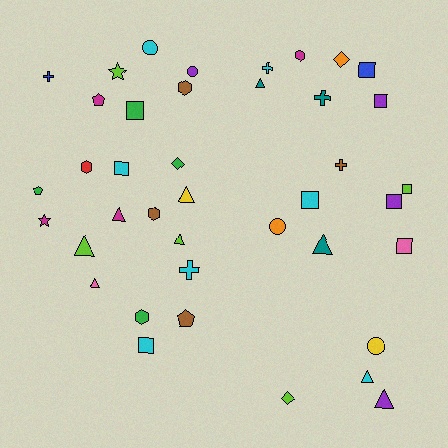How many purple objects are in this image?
There are 4 purple objects.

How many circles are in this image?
There are 4 circles.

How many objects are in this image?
There are 40 objects.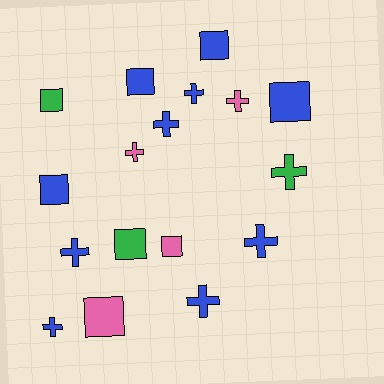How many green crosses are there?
There is 1 green cross.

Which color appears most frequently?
Blue, with 10 objects.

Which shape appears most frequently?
Cross, with 9 objects.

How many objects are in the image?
There are 17 objects.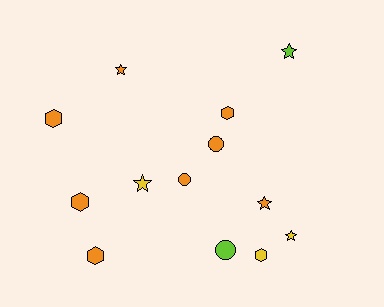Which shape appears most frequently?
Hexagon, with 5 objects.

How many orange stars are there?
There are 2 orange stars.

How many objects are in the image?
There are 13 objects.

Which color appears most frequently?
Orange, with 8 objects.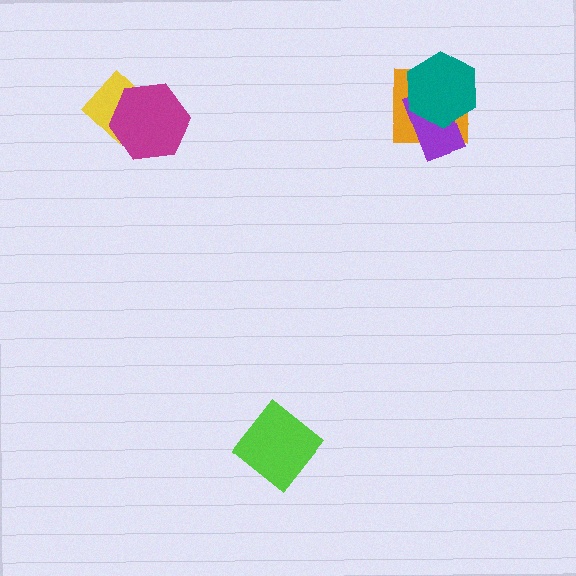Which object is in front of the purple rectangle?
The teal hexagon is in front of the purple rectangle.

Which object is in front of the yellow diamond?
The magenta hexagon is in front of the yellow diamond.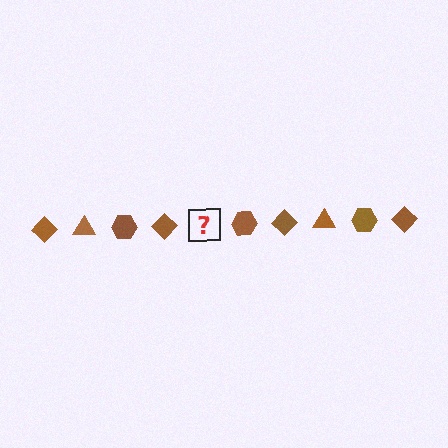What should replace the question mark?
The question mark should be replaced with a brown triangle.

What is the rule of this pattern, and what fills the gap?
The rule is that the pattern cycles through diamond, triangle, hexagon shapes in brown. The gap should be filled with a brown triangle.